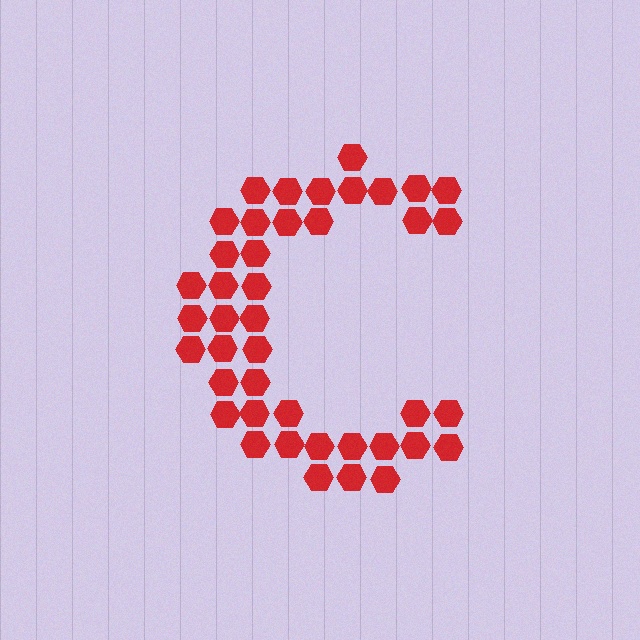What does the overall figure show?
The overall figure shows the letter C.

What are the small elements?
The small elements are hexagons.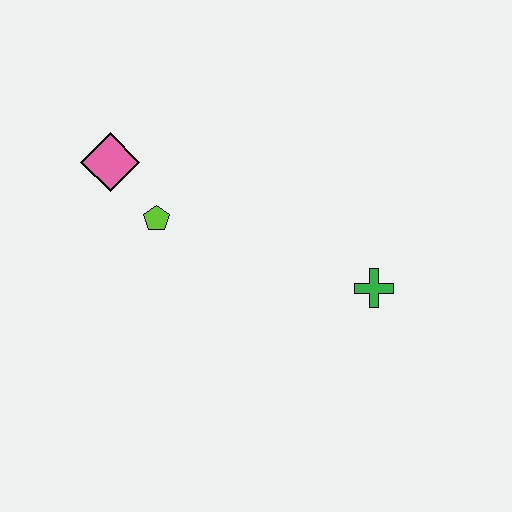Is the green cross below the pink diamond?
Yes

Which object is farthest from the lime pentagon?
The green cross is farthest from the lime pentagon.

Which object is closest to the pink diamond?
The lime pentagon is closest to the pink diamond.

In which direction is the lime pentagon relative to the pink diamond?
The lime pentagon is below the pink diamond.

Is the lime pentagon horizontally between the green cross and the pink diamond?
Yes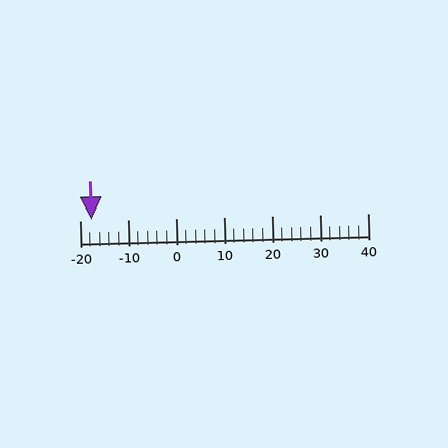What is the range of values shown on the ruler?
The ruler shows values from -20 to 40.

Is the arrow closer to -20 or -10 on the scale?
The arrow is closer to -20.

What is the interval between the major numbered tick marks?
The major tick marks are spaced 10 units apart.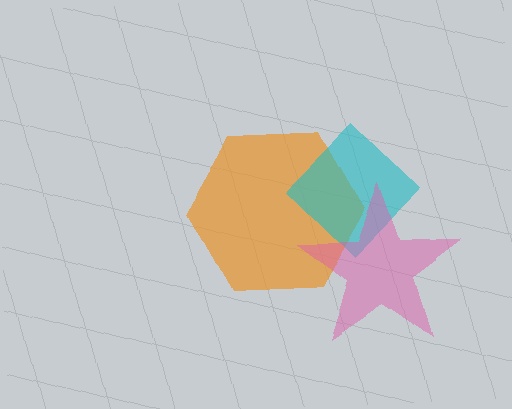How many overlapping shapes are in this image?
There are 3 overlapping shapes in the image.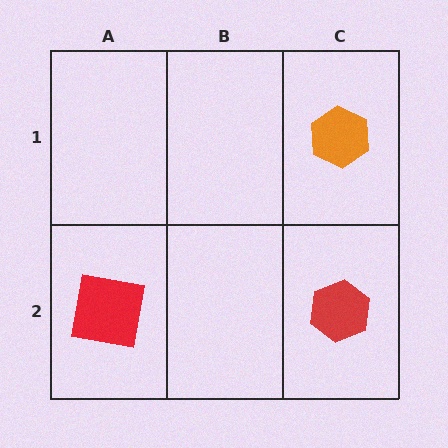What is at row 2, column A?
A red square.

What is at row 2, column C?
A red hexagon.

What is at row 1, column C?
An orange hexagon.